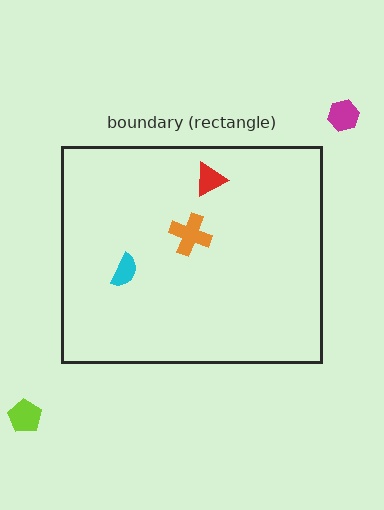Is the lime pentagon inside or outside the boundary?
Outside.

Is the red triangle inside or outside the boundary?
Inside.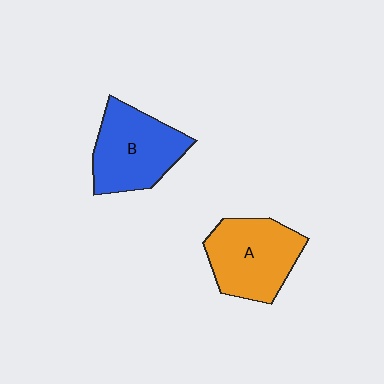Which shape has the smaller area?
Shape A (orange).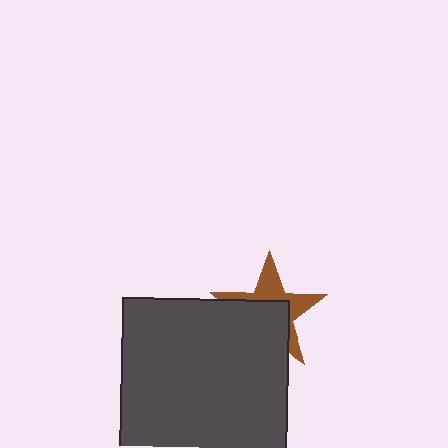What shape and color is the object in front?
The object in front is a dark gray rectangle.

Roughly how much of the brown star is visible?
About half of it is visible (roughly 47%).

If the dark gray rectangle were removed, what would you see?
You would see the complete brown star.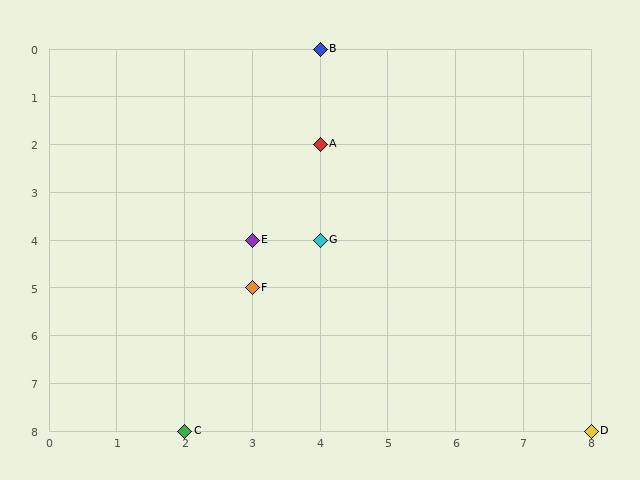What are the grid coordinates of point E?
Point E is at grid coordinates (3, 4).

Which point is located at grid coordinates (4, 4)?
Point G is at (4, 4).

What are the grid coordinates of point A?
Point A is at grid coordinates (4, 2).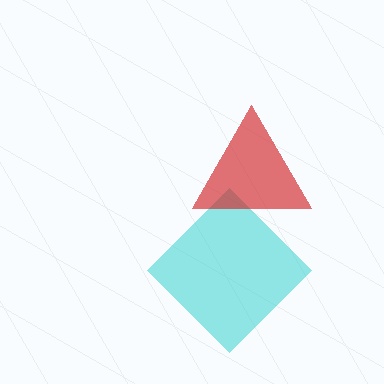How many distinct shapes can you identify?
There are 2 distinct shapes: a cyan diamond, a red triangle.